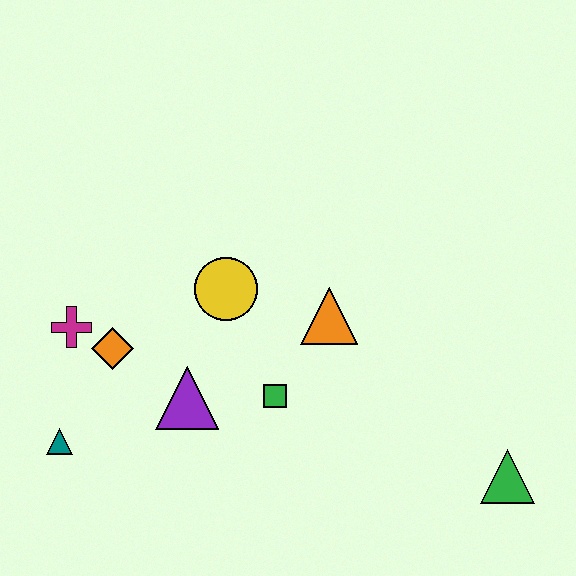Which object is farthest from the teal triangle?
The green triangle is farthest from the teal triangle.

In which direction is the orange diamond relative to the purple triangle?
The orange diamond is to the left of the purple triangle.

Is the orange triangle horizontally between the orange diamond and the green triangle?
Yes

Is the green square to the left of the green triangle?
Yes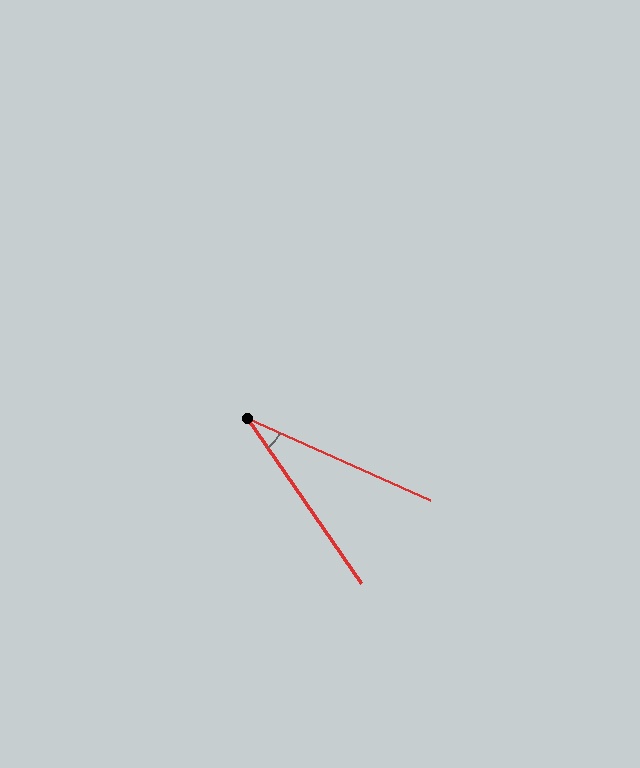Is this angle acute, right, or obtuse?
It is acute.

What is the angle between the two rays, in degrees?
Approximately 31 degrees.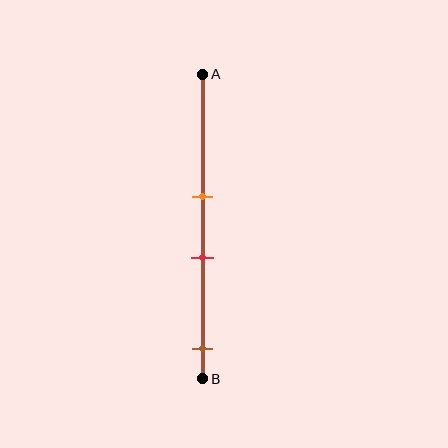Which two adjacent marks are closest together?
The orange and red marks are the closest adjacent pair.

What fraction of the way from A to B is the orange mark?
The orange mark is approximately 40% (0.4) of the way from A to B.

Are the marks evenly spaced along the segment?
No, the marks are not evenly spaced.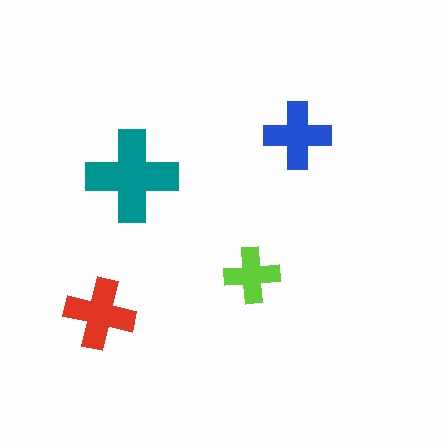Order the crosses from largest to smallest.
the teal one, the red one, the blue one, the lime one.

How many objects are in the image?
There are 4 objects in the image.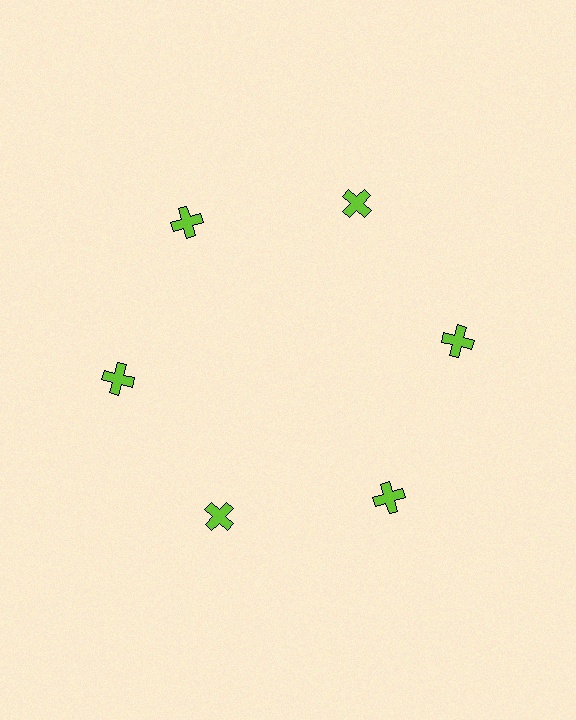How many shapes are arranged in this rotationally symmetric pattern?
There are 6 shapes, arranged in 6 groups of 1.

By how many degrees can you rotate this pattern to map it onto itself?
The pattern maps onto itself every 60 degrees of rotation.